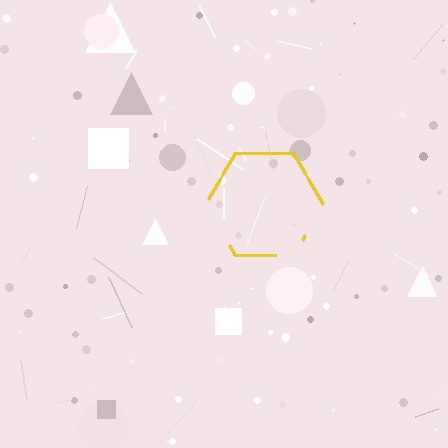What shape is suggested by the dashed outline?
The dashed outline suggests a hexagon.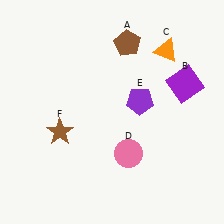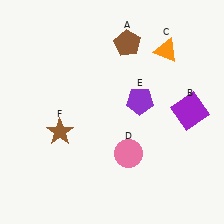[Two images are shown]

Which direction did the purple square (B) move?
The purple square (B) moved down.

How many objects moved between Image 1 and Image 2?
1 object moved between the two images.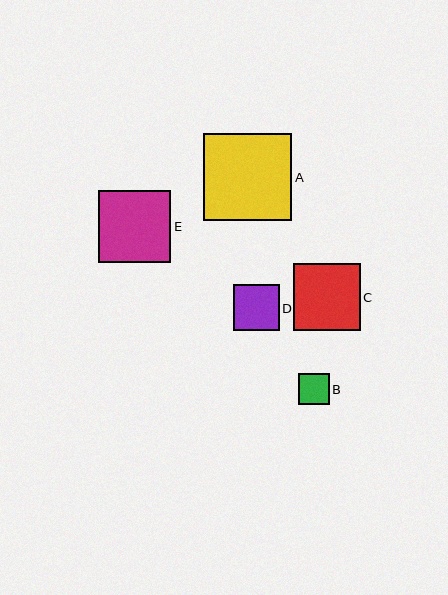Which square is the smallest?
Square B is the smallest with a size of approximately 31 pixels.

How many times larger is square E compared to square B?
Square E is approximately 2.3 times the size of square B.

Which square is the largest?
Square A is the largest with a size of approximately 88 pixels.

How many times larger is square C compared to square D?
Square C is approximately 1.4 times the size of square D.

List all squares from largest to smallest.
From largest to smallest: A, E, C, D, B.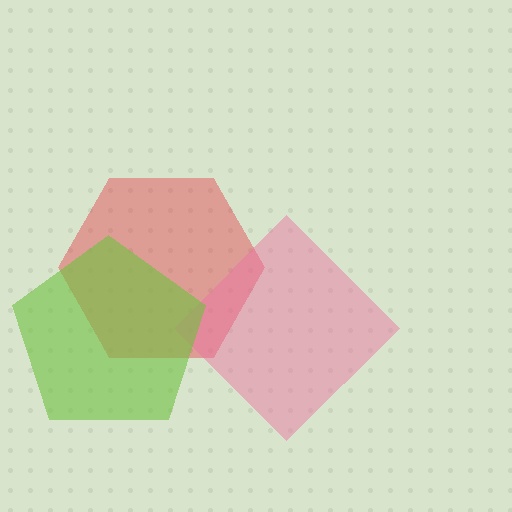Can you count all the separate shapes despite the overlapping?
Yes, there are 3 separate shapes.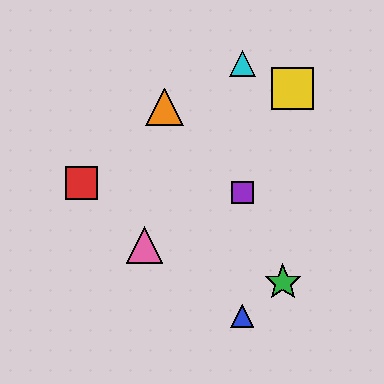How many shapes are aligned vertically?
3 shapes (the blue triangle, the purple square, the cyan triangle) are aligned vertically.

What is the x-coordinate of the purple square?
The purple square is at x≈242.